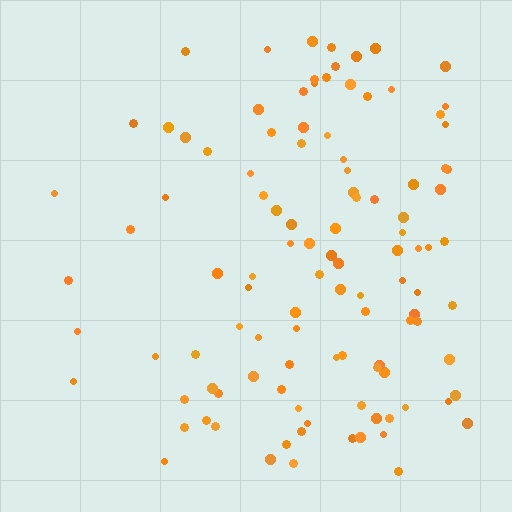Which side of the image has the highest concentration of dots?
The right.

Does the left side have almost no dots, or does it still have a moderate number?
Still a moderate number, just noticeably fewer than the right.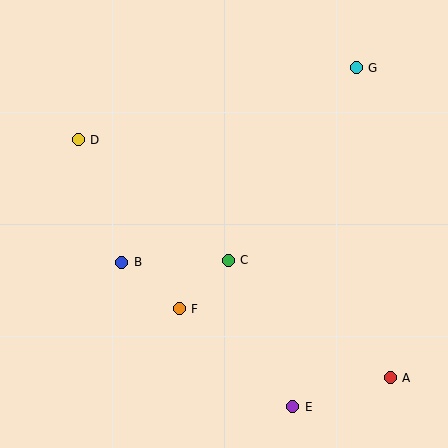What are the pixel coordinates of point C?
Point C is at (228, 260).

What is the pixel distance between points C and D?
The distance between C and D is 192 pixels.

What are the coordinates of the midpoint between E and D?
The midpoint between E and D is at (185, 273).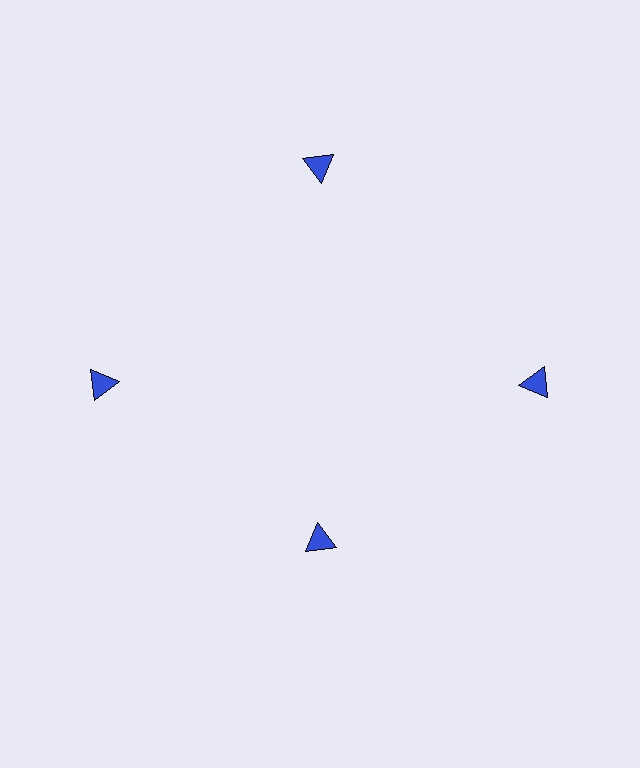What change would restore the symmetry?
The symmetry would be restored by moving it outward, back onto the ring so that all 4 triangles sit at equal angles and equal distance from the center.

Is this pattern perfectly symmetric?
No. The 4 blue triangles are arranged in a ring, but one element near the 6 o'clock position is pulled inward toward the center, breaking the 4-fold rotational symmetry.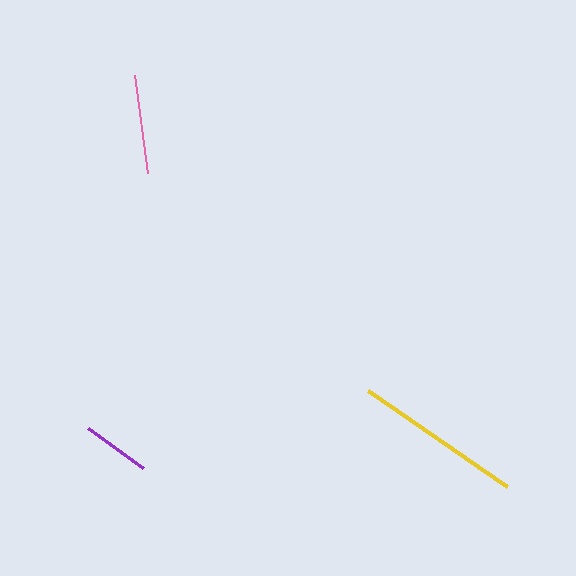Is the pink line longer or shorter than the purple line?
The pink line is longer than the purple line.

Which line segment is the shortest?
The purple line is the shortest at approximately 67 pixels.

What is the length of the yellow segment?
The yellow segment is approximately 169 pixels long.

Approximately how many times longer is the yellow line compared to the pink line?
The yellow line is approximately 1.7 times the length of the pink line.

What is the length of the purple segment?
The purple segment is approximately 67 pixels long.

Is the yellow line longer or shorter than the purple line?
The yellow line is longer than the purple line.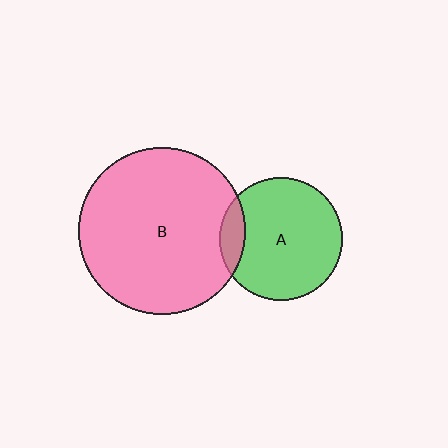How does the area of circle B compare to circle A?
Approximately 1.9 times.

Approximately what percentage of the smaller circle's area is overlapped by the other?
Approximately 10%.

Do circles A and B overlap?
Yes.